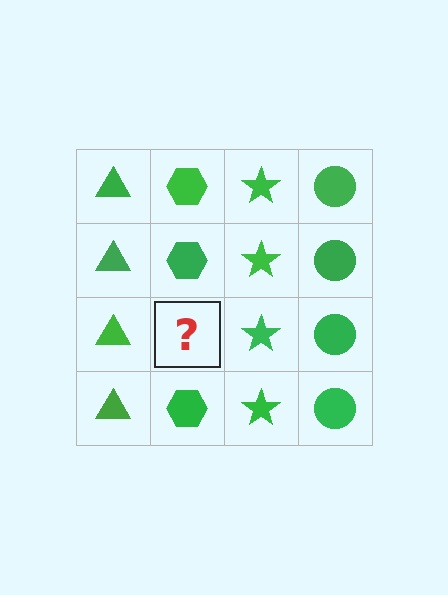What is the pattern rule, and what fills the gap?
The rule is that each column has a consistent shape. The gap should be filled with a green hexagon.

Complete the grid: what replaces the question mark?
The question mark should be replaced with a green hexagon.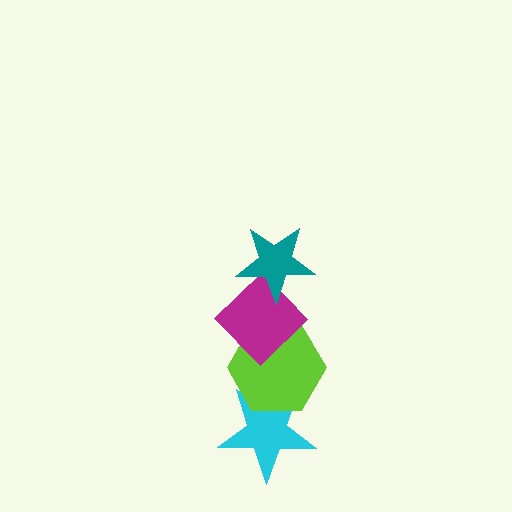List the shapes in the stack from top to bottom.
From top to bottom: the teal star, the magenta diamond, the lime hexagon, the cyan star.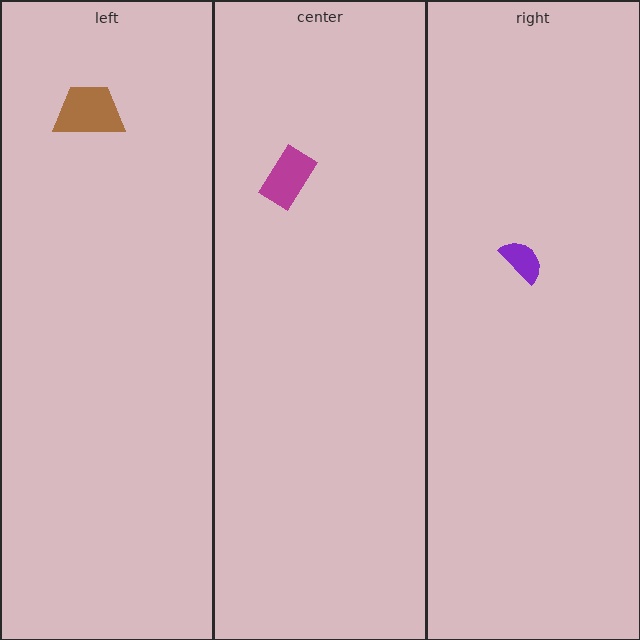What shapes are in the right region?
The purple semicircle.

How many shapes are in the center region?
1.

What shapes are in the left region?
The brown trapezoid.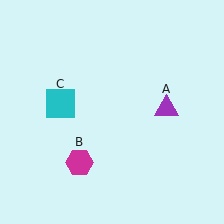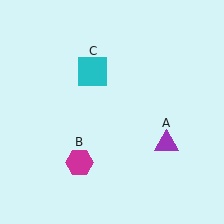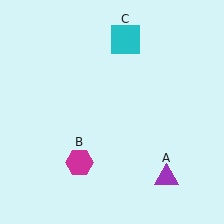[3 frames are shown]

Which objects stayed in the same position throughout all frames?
Magenta hexagon (object B) remained stationary.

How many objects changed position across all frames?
2 objects changed position: purple triangle (object A), cyan square (object C).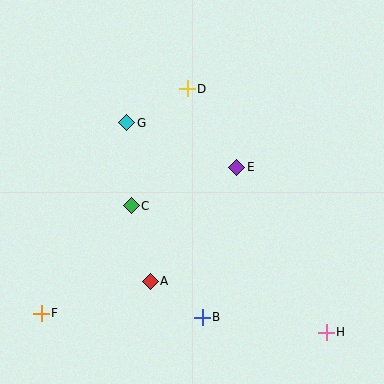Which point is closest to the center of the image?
Point E at (237, 167) is closest to the center.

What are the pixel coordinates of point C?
Point C is at (131, 206).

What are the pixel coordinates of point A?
Point A is at (150, 281).